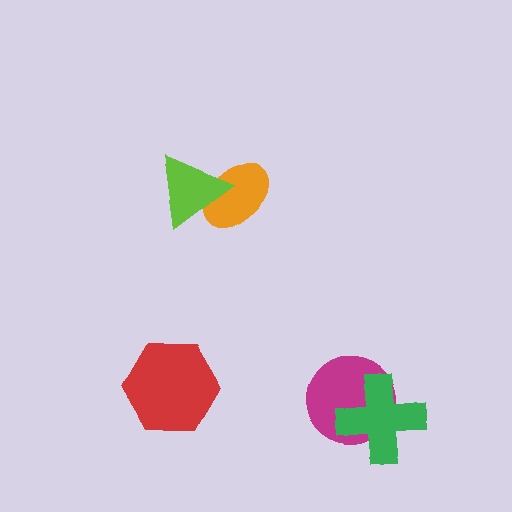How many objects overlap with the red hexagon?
0 objects overlap with the red hexagon.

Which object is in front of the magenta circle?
The green cross is in front of the magenta circle.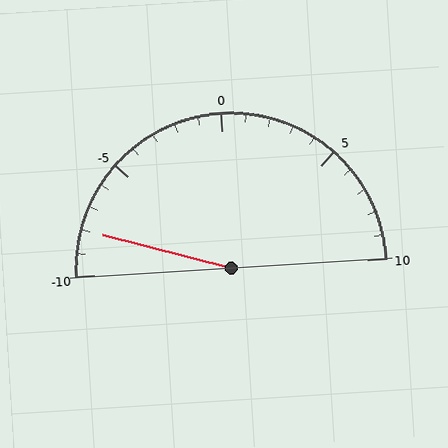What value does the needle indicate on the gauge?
The needle indicates approximately -8.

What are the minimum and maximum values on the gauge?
The gauge ranges from -10 to 10.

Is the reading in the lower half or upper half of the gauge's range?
The reading is in the lower half of the range (-10 to 10).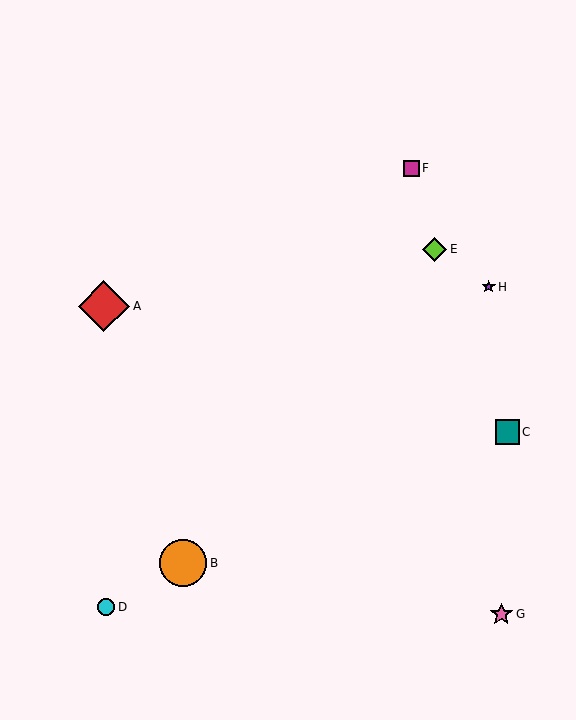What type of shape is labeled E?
Shape E is a lime diamond.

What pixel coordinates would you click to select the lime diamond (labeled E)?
Click at (434, 249) to select the lime diamond E.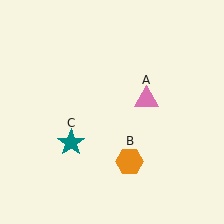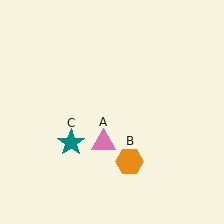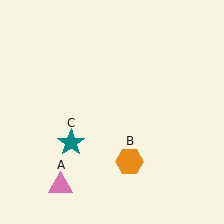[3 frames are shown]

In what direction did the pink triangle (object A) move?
The pink triangle (object A) moved down and to the left.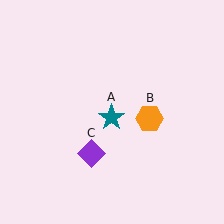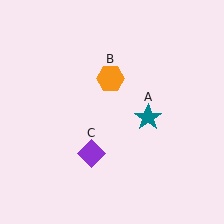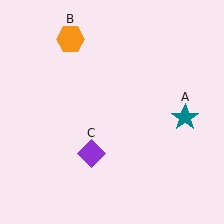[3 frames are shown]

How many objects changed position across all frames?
2 objects changed position: teal star (object A), orange hexagon (object B).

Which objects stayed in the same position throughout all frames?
Purple diamond (object C) remained stationary.